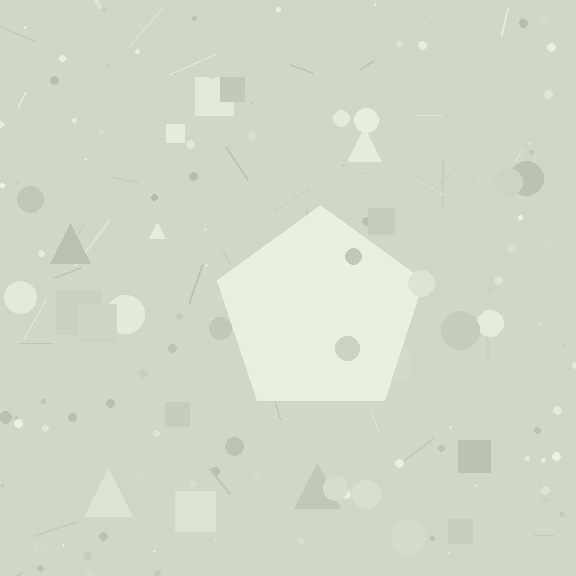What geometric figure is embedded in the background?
A pentagon is embedded in the background.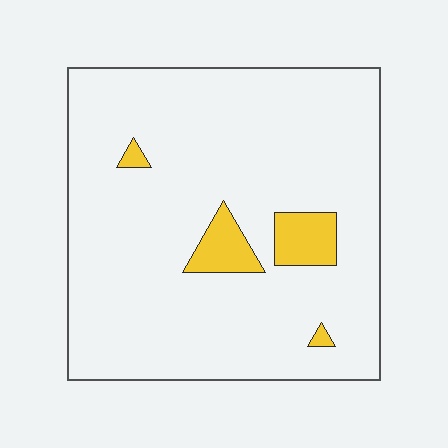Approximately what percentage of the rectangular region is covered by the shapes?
Approximately 10%.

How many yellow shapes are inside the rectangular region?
4.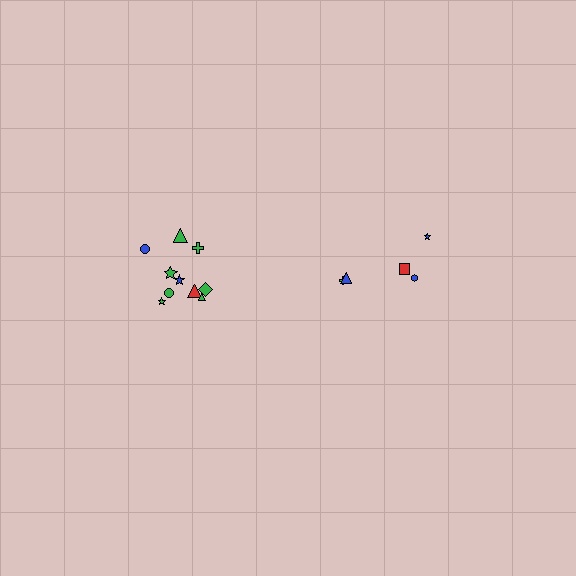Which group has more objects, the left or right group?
The left group.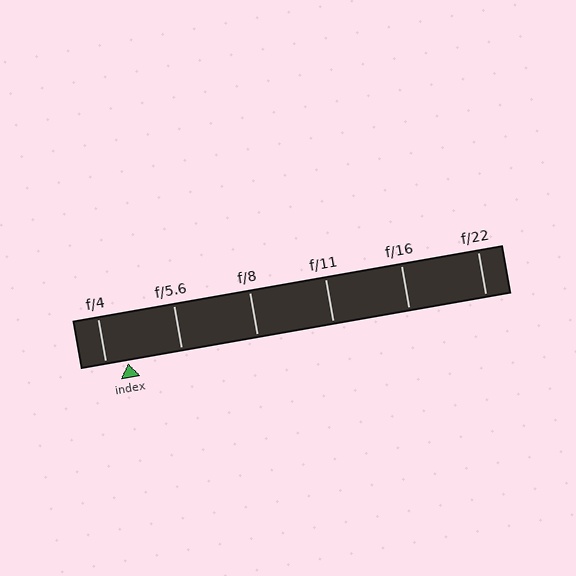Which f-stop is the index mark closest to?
The index mark is closest to f/4.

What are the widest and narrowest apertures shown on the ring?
The widest aperture shown is f/4 and the narrowest is f/22.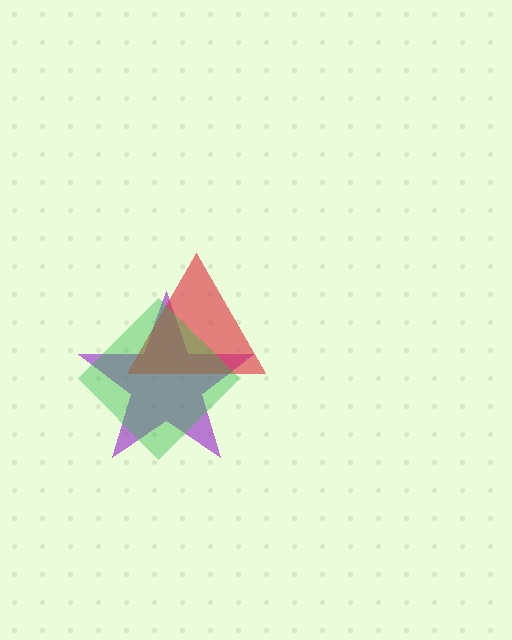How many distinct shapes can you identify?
There are 3 distinct shapes: a purple star, a red triangle, a green diamond.